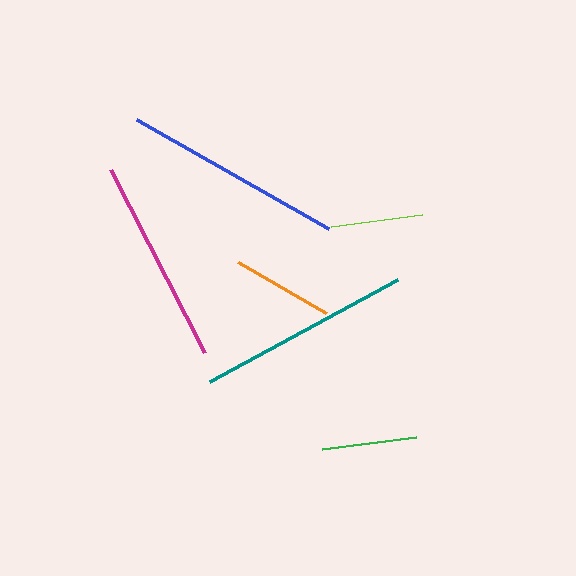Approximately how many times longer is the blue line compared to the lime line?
The blue line is approximately 2.4 times the length of the lime line.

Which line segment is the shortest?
The lime line is the shortest at approximately 92 pixels.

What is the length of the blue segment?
The blue segment is approximately 220 pixels long.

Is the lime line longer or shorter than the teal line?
The teal line is longer than the lime line.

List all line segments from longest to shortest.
From longest to shortest: blue, teal, magenta, orange, green, lime.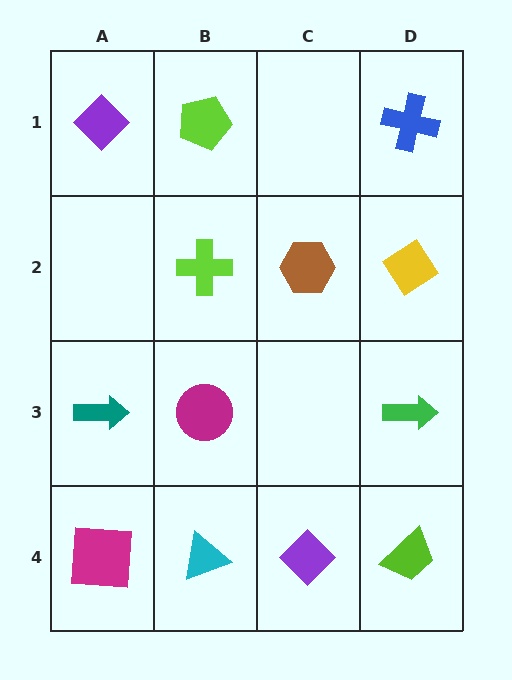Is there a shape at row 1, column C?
No, that cell is empty.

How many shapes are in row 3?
3 shapes.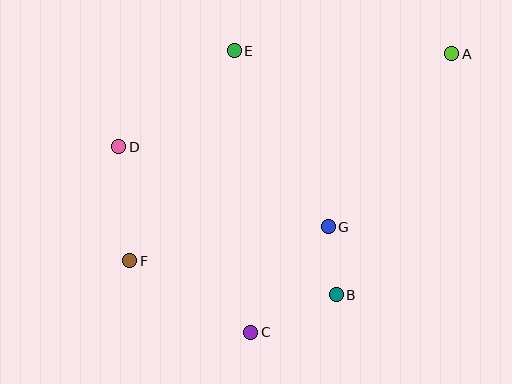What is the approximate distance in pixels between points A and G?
The distance between A and G is approximately 212 pixels.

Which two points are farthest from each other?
Points A and F are farthest from each other.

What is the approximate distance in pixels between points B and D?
The distance between B and D is approximately 263 pixels.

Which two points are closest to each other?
Points B and G are closest to each other.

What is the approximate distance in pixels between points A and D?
The distance between A and D is approximately 346 pixels.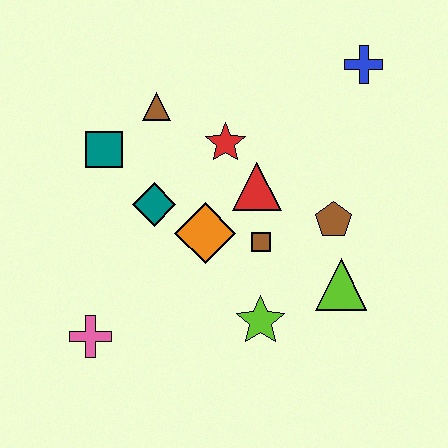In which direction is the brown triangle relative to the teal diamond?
The brown triangle is above the teal diamond.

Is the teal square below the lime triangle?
No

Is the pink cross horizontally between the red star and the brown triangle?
No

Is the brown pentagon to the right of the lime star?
Yes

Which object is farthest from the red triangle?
The pink cross is farthest from the red triangle.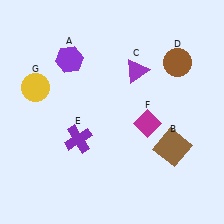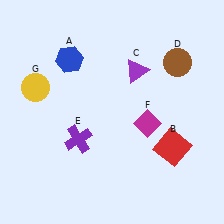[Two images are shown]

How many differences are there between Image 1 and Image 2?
There are 2 differences between the two images.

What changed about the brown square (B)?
In Image 1, B is brown. In Image 2, it changed to red.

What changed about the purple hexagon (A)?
In Image 1, A is purple. In Image 2, it changed to blue.